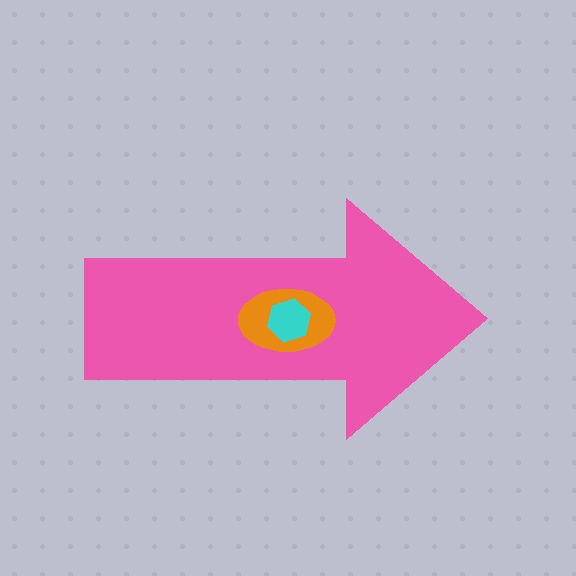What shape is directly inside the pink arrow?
The orange ellipse.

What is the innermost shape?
The cyan hexagon.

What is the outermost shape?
The pink arrow.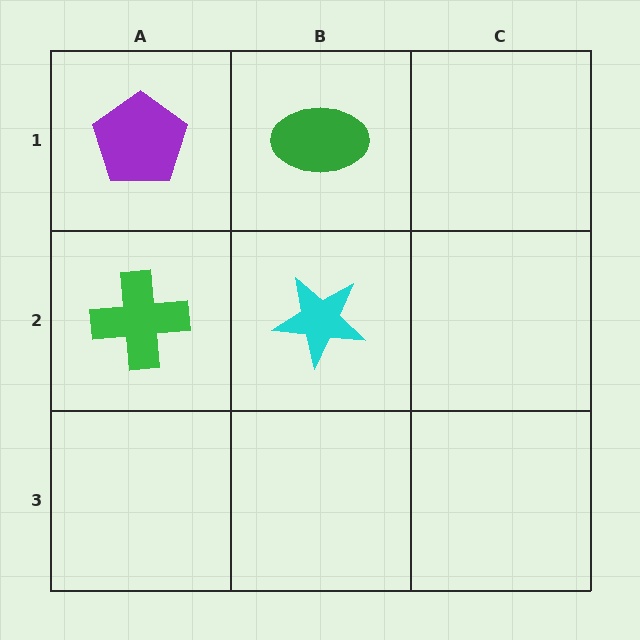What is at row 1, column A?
A purple pentagon.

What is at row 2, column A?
A green cross.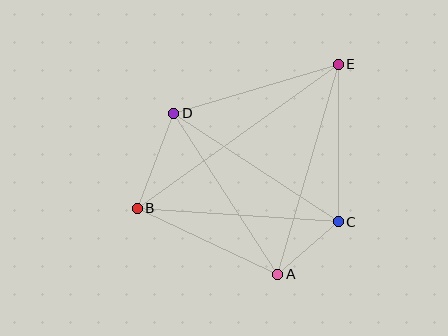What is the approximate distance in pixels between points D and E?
The distance between D and E is approximately 172 pixels.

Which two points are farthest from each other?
Points B and E are farthest from each other.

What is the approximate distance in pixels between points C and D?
The distance between C and D is approximately 197 pixels.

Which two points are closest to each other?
Points A and C are closest to each other.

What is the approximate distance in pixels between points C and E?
The distance between C and E is approximately 157 pixels.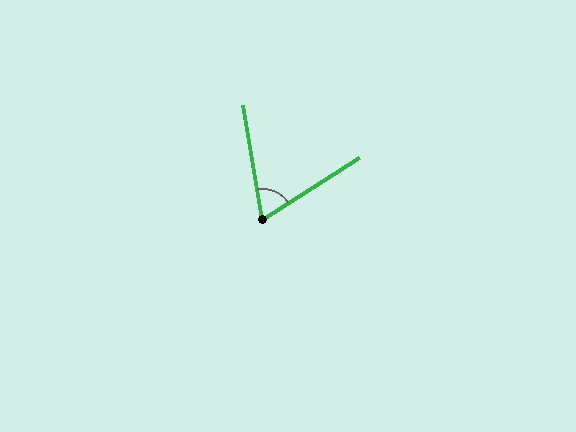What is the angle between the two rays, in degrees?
Approximately 67 degrees.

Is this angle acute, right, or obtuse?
It is acute.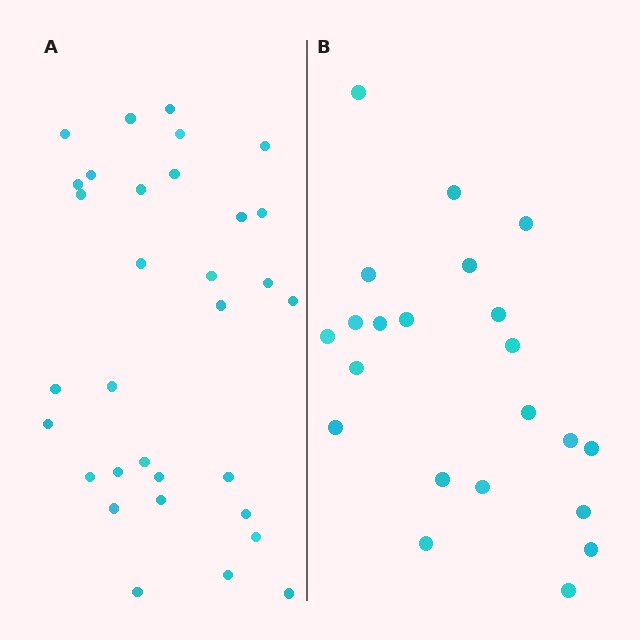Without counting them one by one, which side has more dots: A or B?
Region A (the left region) has more dots.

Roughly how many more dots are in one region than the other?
Region A has roughly 10 or so more dots than region B.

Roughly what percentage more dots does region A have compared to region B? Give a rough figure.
About 45% more.